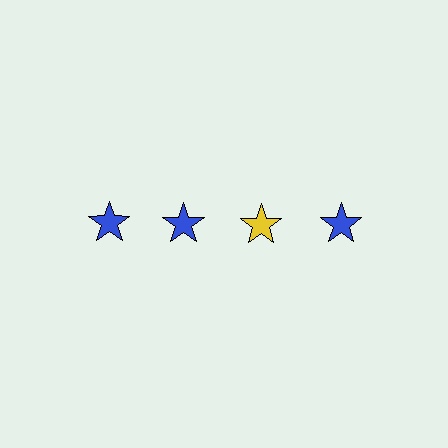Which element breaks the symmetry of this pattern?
The yellow star in the top row, center column breaks the symmetry. All other shapes are blue stars.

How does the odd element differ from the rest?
It has a different color: yellow instead of blue.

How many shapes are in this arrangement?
There are 4 shapes arranged in a grid pattern.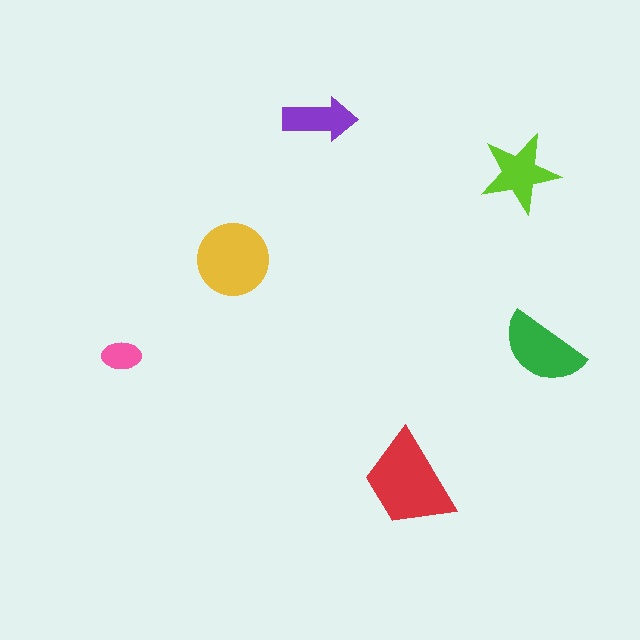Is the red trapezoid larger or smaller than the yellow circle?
Larger.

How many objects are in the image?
There are 6 objects in the image.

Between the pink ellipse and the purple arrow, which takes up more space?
The purple arrow.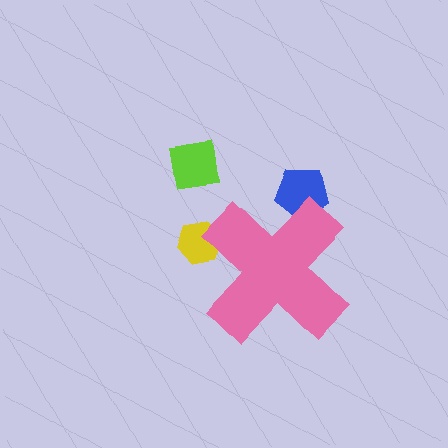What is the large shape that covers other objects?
A pink cross.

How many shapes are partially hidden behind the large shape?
2 shapes are partially hidden.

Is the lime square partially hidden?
No, the lime square is fully visible.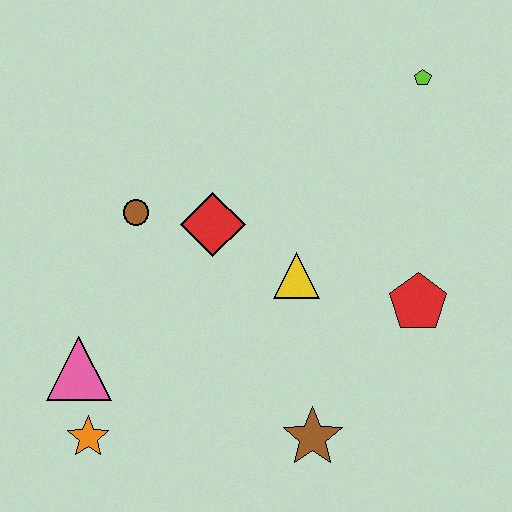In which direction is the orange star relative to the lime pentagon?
The orange star is below the lime pentagon.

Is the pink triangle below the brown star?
No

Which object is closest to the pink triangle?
The orange star is closest to the pink triangle.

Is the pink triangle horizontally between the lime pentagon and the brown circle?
No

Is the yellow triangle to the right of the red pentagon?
No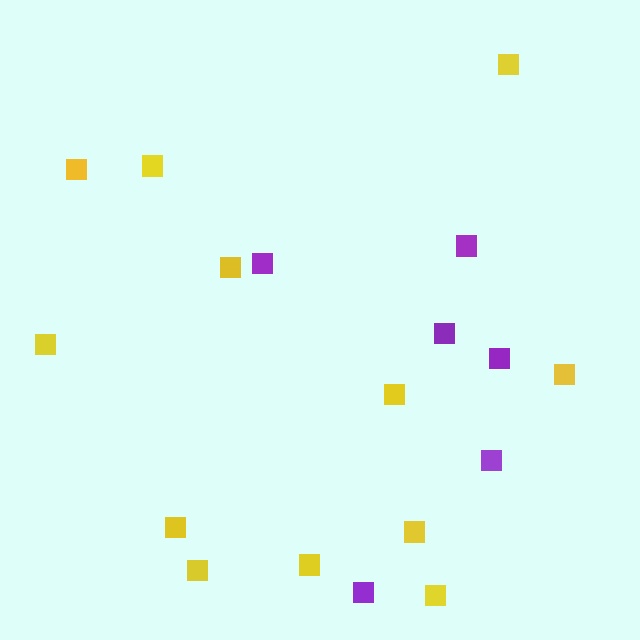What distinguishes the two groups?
There are 2 groups: one group of yellow squares (12) and one group of purple squares (6).